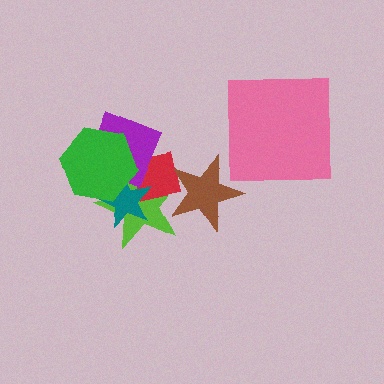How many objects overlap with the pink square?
0 objects overlap with the pink square.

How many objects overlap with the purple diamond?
4 objects overlap with the purple diamond.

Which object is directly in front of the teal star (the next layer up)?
The purple diamond is directly in front of the teal star.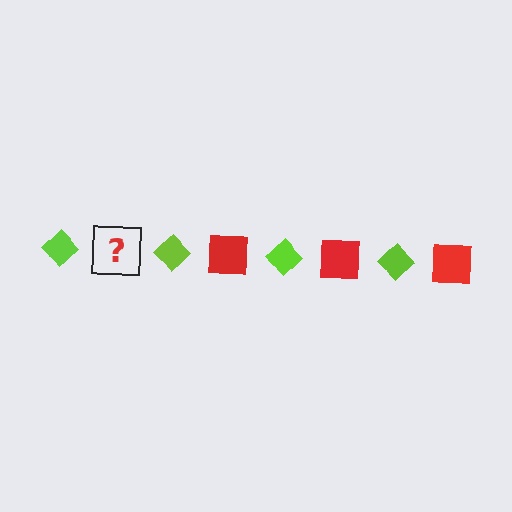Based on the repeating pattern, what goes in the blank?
The blank should be a red square.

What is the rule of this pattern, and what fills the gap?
The rule is that the pattern alternates between lime diamond and red square. The gap should be filled with a red square.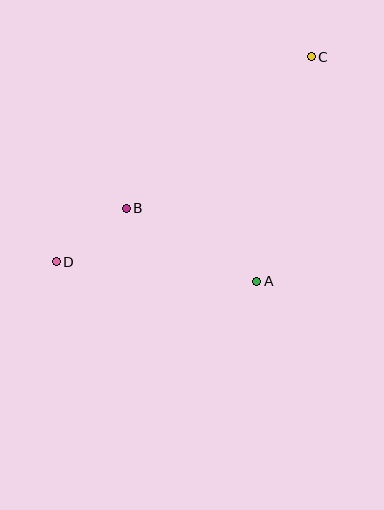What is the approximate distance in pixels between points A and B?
The distance between A and B is approximately 150 pixels.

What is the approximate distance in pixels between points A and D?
The distance between A and D is approximately 202 pixels.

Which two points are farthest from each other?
Points C and D are farthest from each other.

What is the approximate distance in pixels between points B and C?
The distance between B and C is approximately 239 pixels.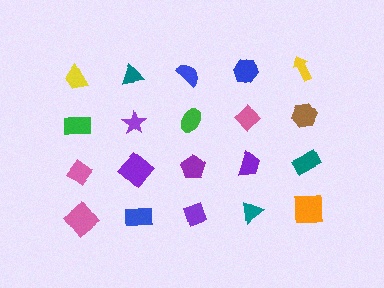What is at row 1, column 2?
A teal triangle.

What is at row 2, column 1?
A green rectangle.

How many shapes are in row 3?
5 shapes.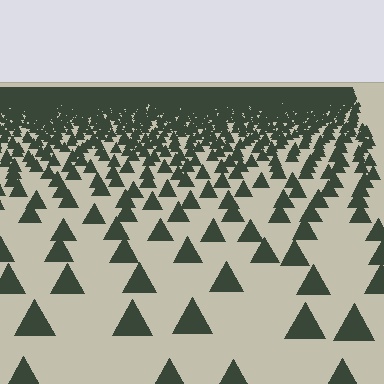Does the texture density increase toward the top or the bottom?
Density increases toward the top.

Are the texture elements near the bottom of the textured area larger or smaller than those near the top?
Larger. Near the bottom, elements are closer to the viewer and appear at a bigger on-screen size.